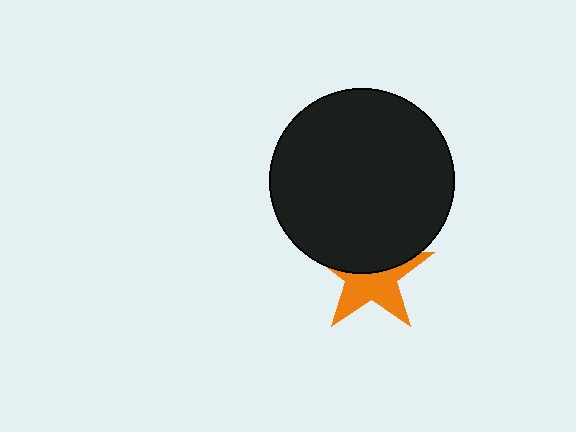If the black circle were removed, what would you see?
You would see the complete orange star.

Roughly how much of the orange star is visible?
About half of it is visible (roughly 53%).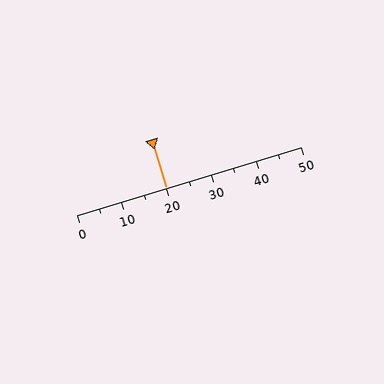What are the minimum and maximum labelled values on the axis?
The axis runs from 0 to 50.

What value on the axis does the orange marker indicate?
The marker indicates approximately 20.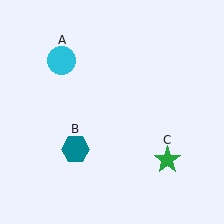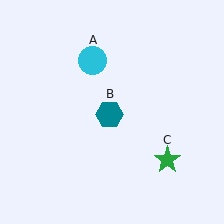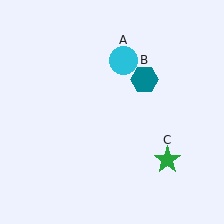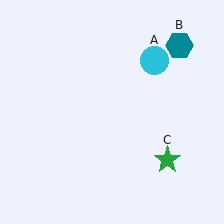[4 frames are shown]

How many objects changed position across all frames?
2 objects changed position: cyan circle (object A), teal hexagon (object B).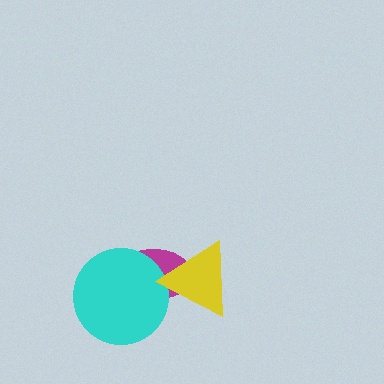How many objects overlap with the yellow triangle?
2 objects overlap with the yellow triangle.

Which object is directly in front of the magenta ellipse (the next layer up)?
The cyan circle is directly in front of the magenta ellipse.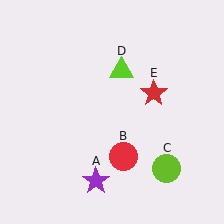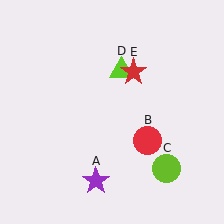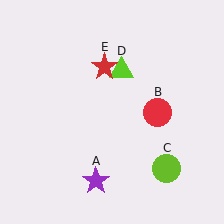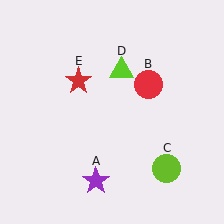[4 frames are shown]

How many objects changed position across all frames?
2 objects changed position: red circle (object B), red star (object E).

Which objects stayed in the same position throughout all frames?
Purple star (object A) and lime circle (object C) and lime triangle (object D) remained stationary.